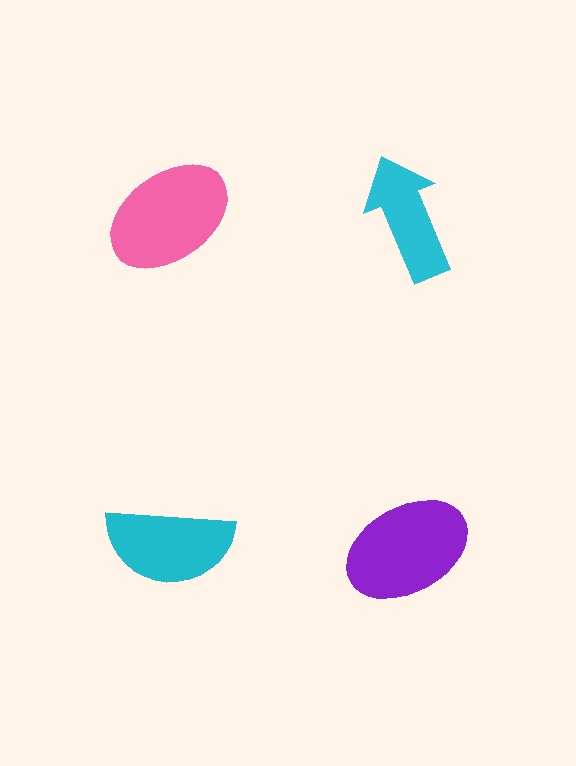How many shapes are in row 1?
2 shapes.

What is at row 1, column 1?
A pink ellipse.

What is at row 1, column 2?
A cyan arrow.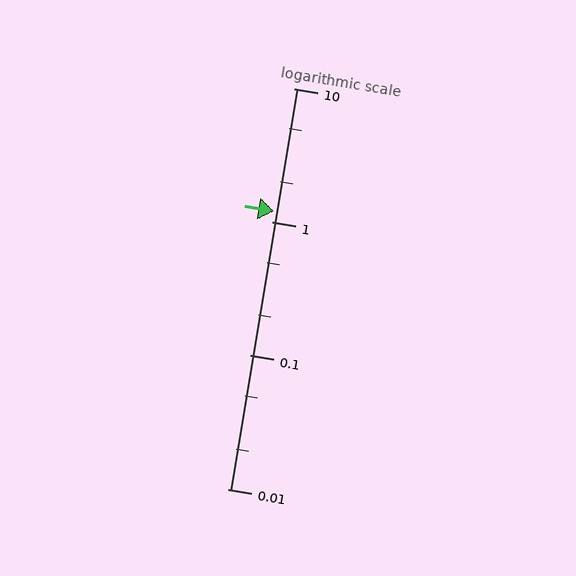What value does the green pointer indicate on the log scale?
The pointer indicates approximately 1.2.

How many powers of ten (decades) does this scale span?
The scale spans 3 decades, from 0.01 to 10.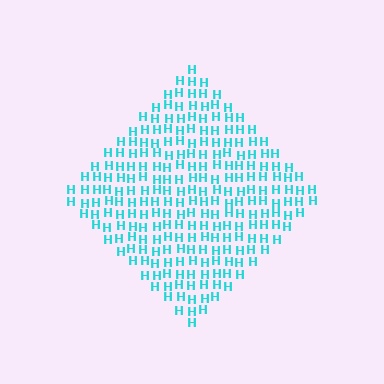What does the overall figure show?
The overall figure shows a diamond.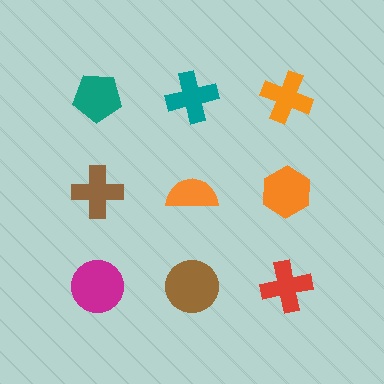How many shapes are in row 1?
3 shapes.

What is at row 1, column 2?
A teal cross.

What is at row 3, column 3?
A red cross.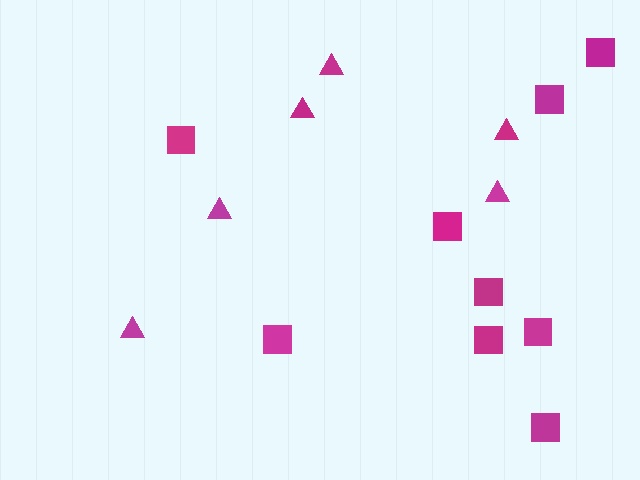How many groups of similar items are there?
There are 2 groups: one group of squares (9) and one group of triangles (6).